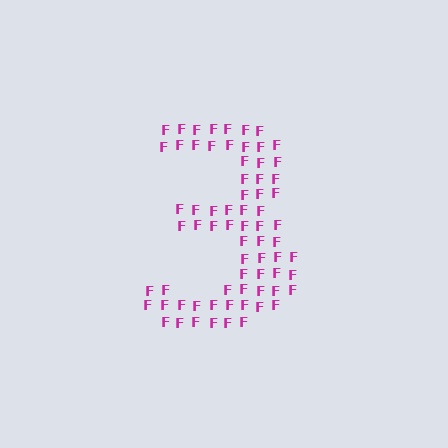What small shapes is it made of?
It is made of small letter F's.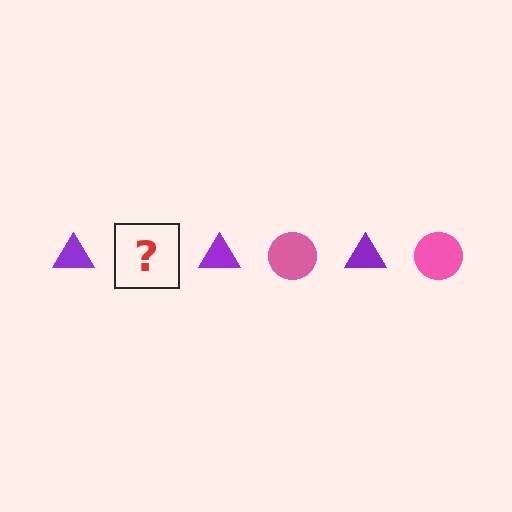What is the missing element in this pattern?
The missing element is a pink circle.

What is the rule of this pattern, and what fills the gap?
The rule is that the pattern alternates between purple triangle and pink circle. The gap should be filled with a pink circle.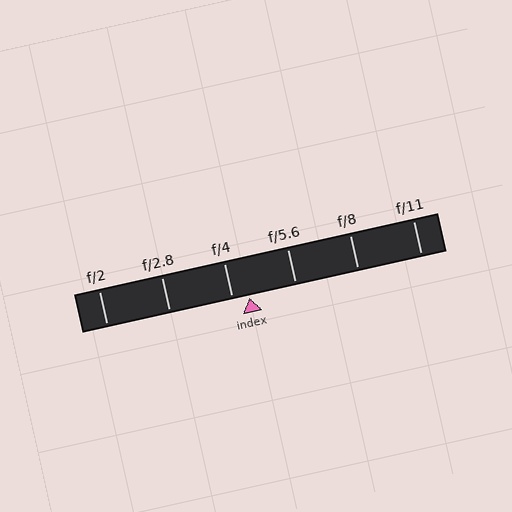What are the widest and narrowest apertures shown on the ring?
The widest aperture shown is f/2 and the narrowest is f/11.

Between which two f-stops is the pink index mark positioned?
The index mark is between f/4 and f/5.6.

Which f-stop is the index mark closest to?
The index mark is closest to f/4.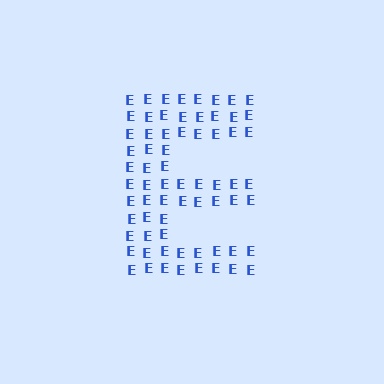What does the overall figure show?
The overall figure shows the letter E.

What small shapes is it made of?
It is made of small letter E's.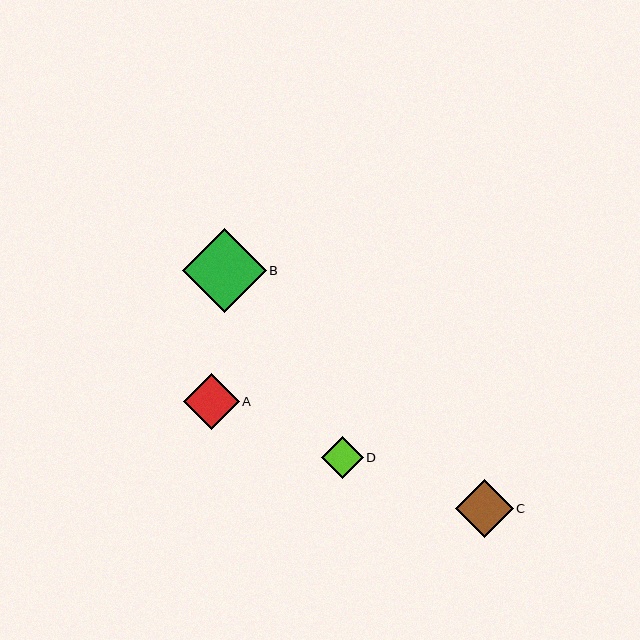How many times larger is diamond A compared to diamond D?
Diamond A is approximately 1.3 times the size of diamond D.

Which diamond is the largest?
Diamond B is the largest with a size of approximately 84 pixels.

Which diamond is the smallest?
Diamond D is the smallest with a size of approximately 42 pixels.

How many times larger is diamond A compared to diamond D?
Diamond A is approximately 1.3 times the size of diamond D.